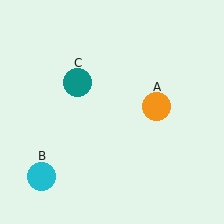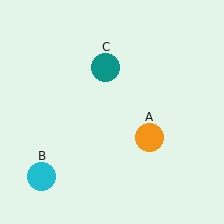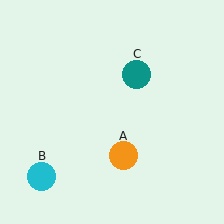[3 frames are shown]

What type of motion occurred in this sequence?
The orange circle (object A), teal circle (object C) rotated clockwise around the center of the scene.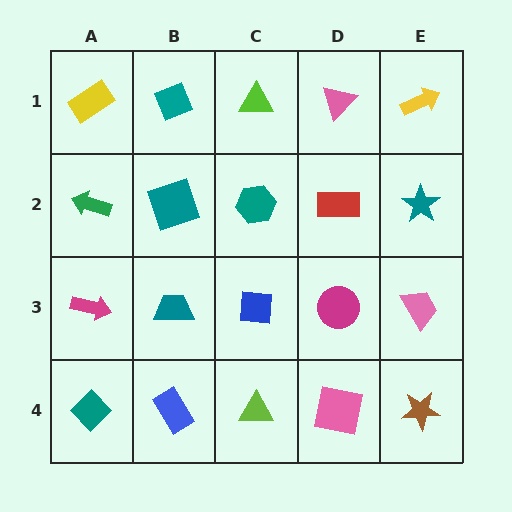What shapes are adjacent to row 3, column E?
A teal star (row 2, column E), a brown star (row 4, column E), a magenta circle (row 3, column D).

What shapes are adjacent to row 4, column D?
A magenta circle (row 3, column D), a lime triangle (row 4, column C), a brown star (row 4, column E).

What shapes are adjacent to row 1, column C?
A teal hexagon (row 2, column C), a teal diamond (row 1, column B), a pink triangle (row 1, column D).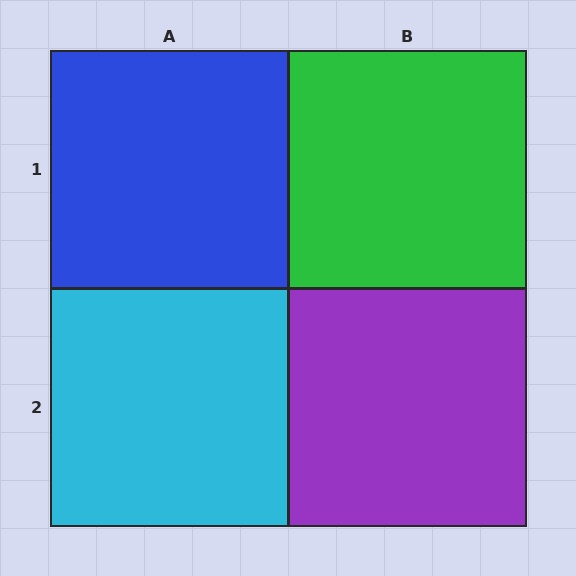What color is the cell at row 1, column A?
Blue.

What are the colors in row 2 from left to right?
Cyan, purple.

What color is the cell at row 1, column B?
Green.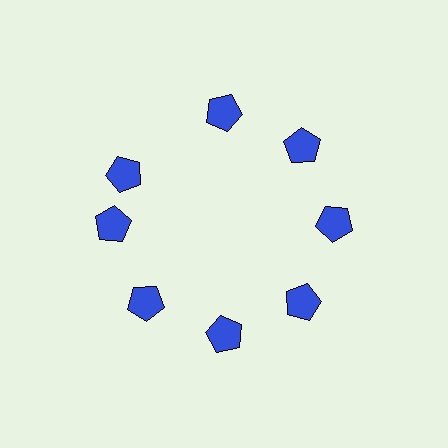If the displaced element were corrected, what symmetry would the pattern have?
It would have 8-fold rotational symmetry — the pattern would map onto itself every 45 degrees.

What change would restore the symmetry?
The symmetry would be restored by rotating it back into even spacing with its neighbors so that all 8 pentagons sit at equal angles and equal distance from the center.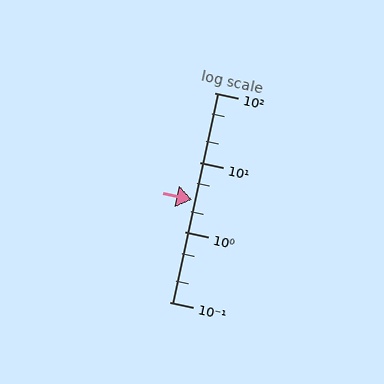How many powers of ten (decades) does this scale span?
The scale spans 3 decades, from 0.1 to 100.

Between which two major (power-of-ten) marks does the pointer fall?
The pointer is between 1 and 10.